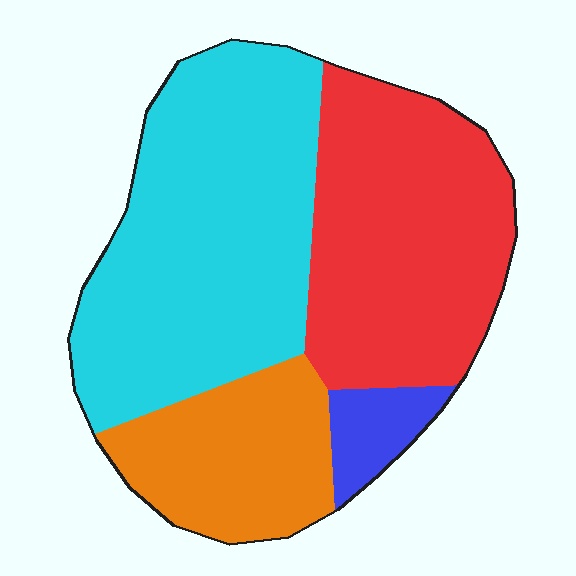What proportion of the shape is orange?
Orange covers about 20% of the shape.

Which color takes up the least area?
Blue, at roughly 5%.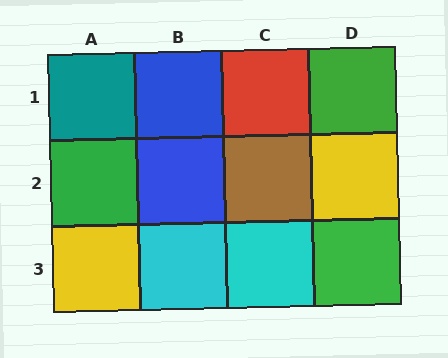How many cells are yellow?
2 cells are yellow.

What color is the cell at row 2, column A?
Green.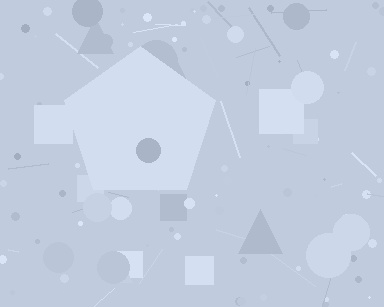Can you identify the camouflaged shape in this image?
The camouflaged shape is a pentagon.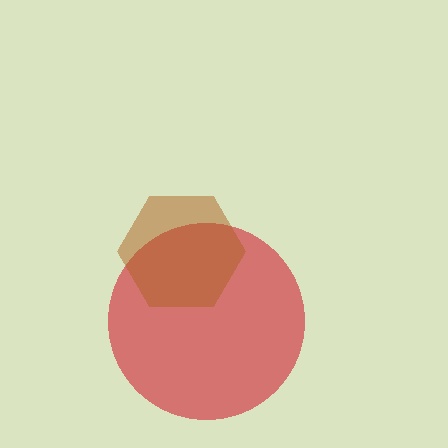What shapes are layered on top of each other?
The layered shapes are: a red circle, a brown hexagon.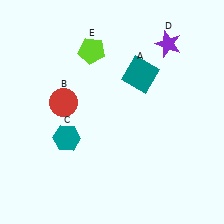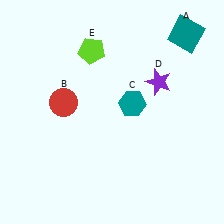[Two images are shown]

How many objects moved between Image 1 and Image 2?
3 objects moved between the two images.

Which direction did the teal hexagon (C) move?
The teal hexagon (C) moved right.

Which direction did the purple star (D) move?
The purple star (D) moved down.